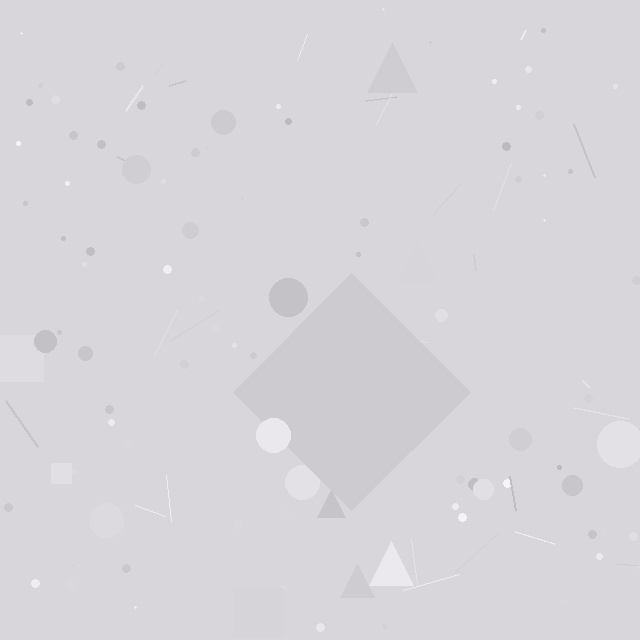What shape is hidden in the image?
A diamond is hidden in the image.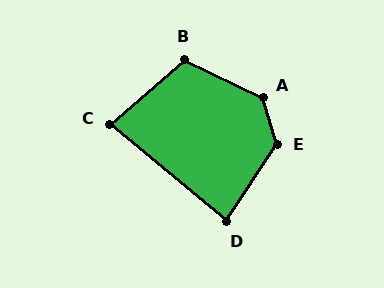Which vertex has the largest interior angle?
A, at approximately 132 degrees.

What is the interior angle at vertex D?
Approximately 84 degrees (acute).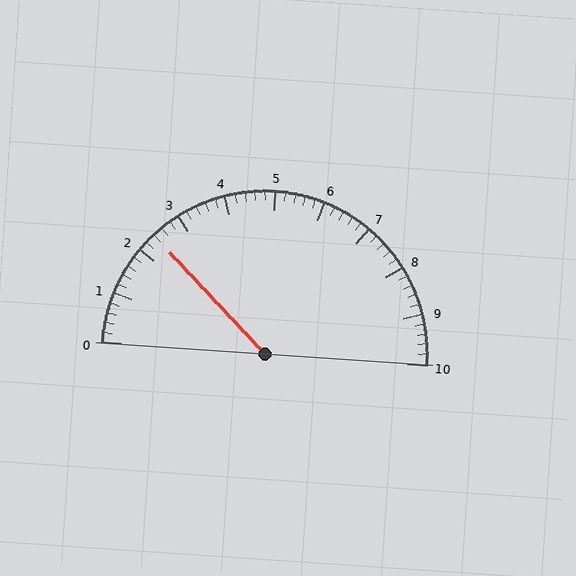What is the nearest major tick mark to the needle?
The nearest major tick mark is 2.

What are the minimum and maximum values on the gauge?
The gauge ranges from 0 to 10.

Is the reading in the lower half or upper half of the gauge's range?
The reading is in the lower half of the range (0 to 10).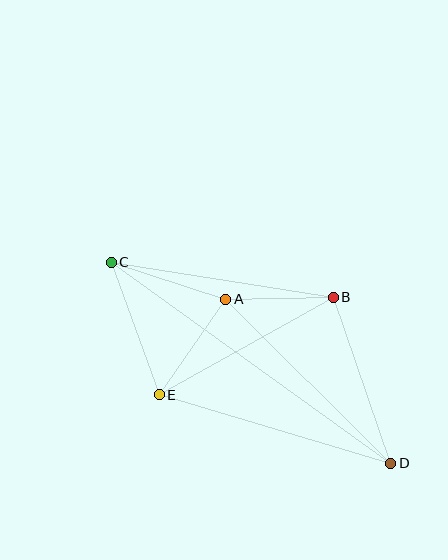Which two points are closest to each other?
Points A and B are closest to each other.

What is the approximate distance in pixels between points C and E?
The distance between C and E is approximately 141 pixels.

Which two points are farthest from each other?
Points C and D are farthest from each other.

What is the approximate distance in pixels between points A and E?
The distance between A and E is approximately 117 pixels.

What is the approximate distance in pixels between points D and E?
The distance between D and E is approximately 241 pixels.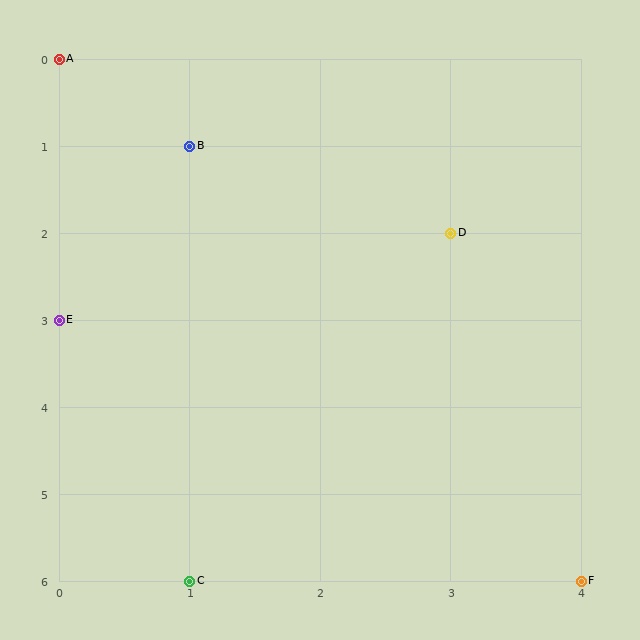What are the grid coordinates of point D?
Point D is at grid coordinates (3, 2).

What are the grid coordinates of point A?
Point A is at grid coordinates (0, 0).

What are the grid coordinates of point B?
Point B is at grid coordinates (1, 1).